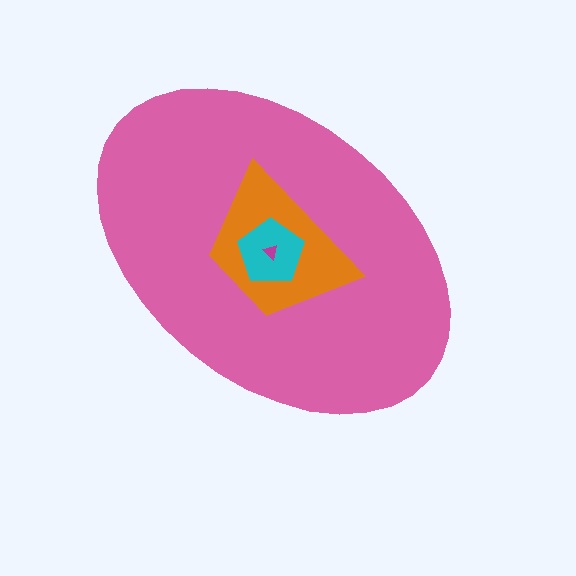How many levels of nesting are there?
4.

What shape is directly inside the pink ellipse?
The orange trapezoid.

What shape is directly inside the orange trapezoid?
The cyan pentagon.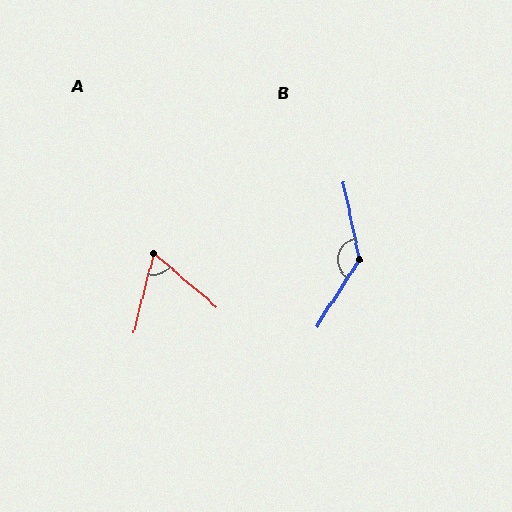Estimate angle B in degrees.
Approximately 136 degrees.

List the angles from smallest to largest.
A (63°), B (136°).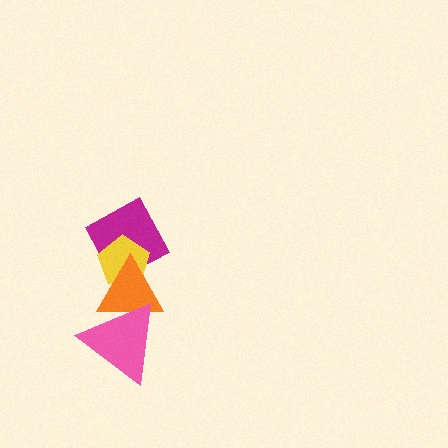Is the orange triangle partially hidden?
Yes, it is partially covered by another shape.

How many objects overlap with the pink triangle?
1 object overlaps with the pink triangle.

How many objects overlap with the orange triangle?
3 objects overlap with the orange triangle.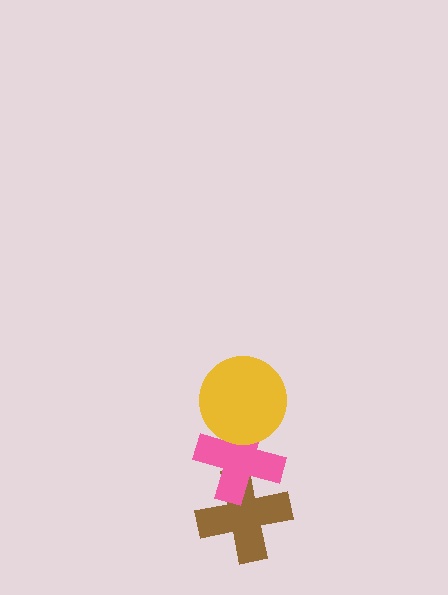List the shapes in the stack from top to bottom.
From top to bottom: the yellow circle, the pink cross, the brown cross.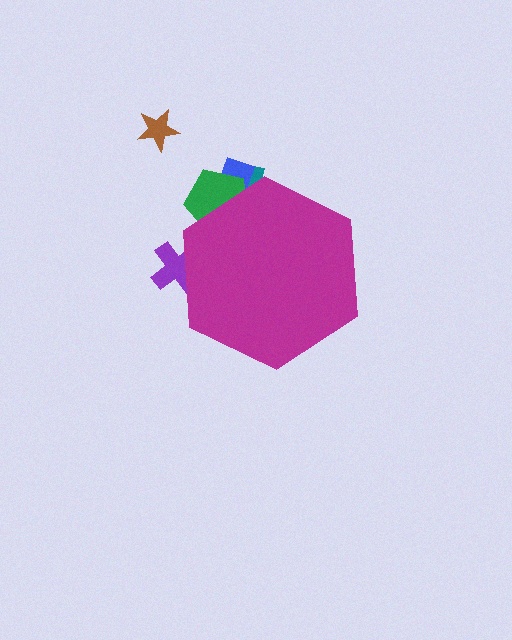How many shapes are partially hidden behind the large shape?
4 shapes are partially hidden.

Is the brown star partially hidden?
No, the brown star is fully visible.